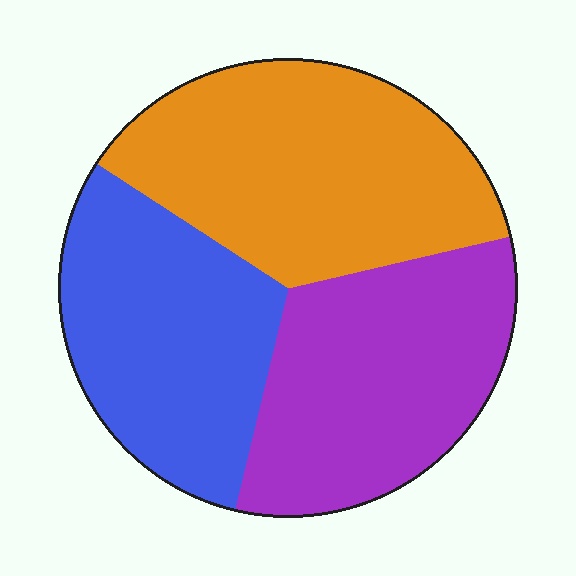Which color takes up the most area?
Orange, at roughly 35%.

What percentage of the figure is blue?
Blue covers around 30% of the figure.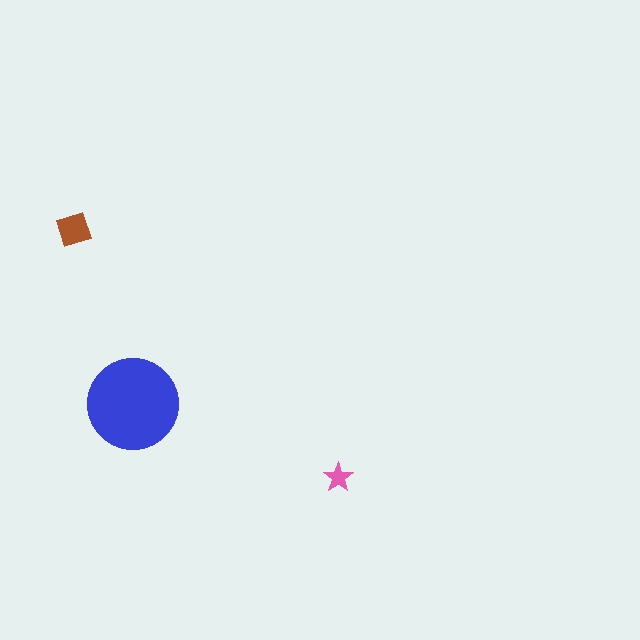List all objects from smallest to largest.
The pink star, the brown diamond, the blue circle.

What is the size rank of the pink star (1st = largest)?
3rd.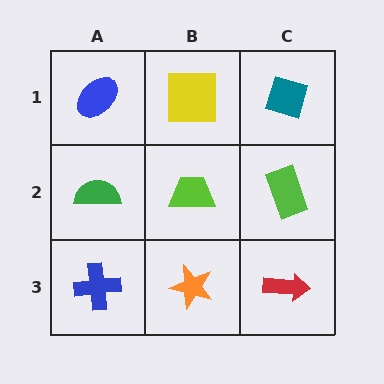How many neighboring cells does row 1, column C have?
2.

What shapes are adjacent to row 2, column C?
A teal diamond (row 1, column C), a red arrow (row 3, column C), a lime trapezoid (row 2, column B).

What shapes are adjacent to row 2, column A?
A blue ellipse (row 1, column A), a blue cross (row 3, column A), a lime trapezoid (row 2, column B).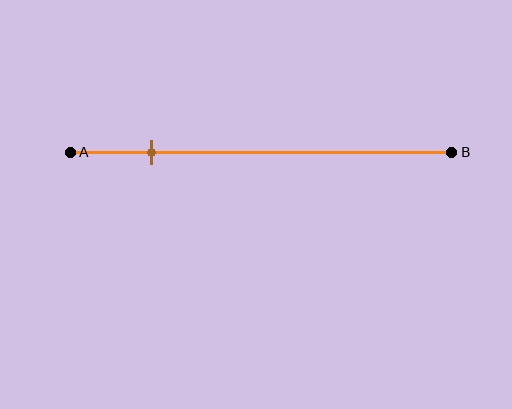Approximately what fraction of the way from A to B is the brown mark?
The brown mark is approximately 20% of the way from A to B.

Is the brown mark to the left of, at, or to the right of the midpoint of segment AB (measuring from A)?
The brown mark is to the left of the midpoint of segment AB.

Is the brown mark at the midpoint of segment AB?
No, the mark is at about 20% from A, not at the 50% midpoint.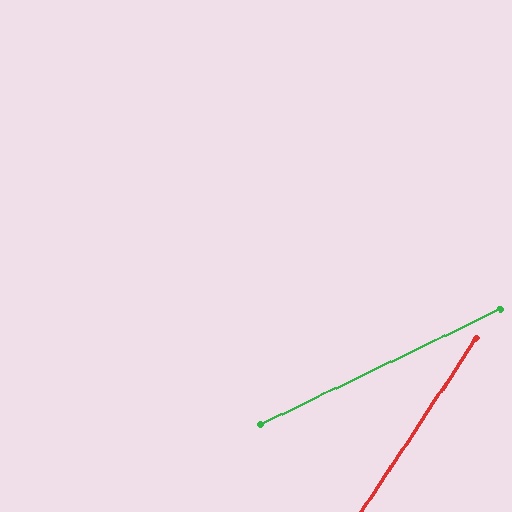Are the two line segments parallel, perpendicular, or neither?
Neither parallel nor perpendicular — they differ by about 31°.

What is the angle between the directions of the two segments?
Approximately 31 degrees.